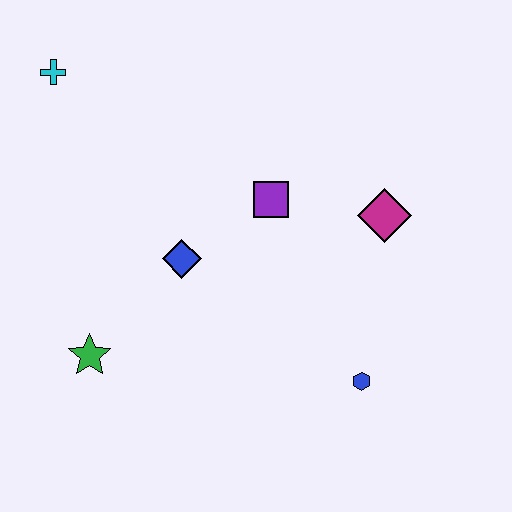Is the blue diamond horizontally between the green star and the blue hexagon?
Yes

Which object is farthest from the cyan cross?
The blue hexagon is farthest from the cyan cross.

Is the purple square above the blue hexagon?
Yes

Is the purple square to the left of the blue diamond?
No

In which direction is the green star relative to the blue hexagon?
The green star is to the left of the blue hexagon.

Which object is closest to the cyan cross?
The blue diamond is closest to the cyan cross.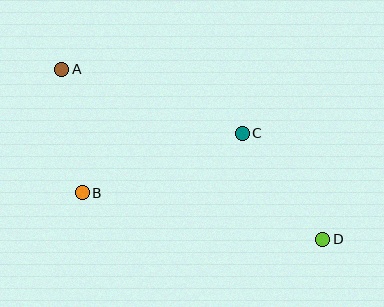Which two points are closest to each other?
Points A and B are closest to each other.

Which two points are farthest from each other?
Points A and D are farthest from each other.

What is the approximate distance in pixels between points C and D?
The distance between C and D is approximately 133 pixels.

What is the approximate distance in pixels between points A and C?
The distance between A and C is approximately 191 pixels.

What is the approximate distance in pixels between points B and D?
The distance between B and D is approximately 245 pixels.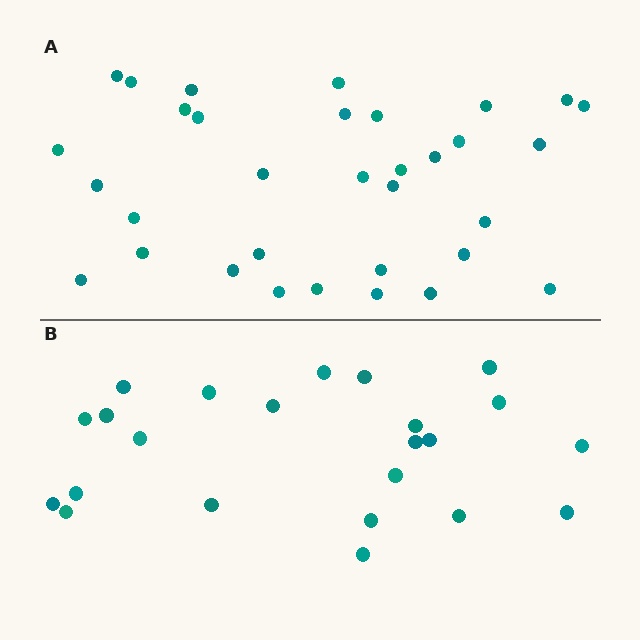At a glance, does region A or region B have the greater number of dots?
Region A (the top region) has more dots.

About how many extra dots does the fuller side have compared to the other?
Region A has roughly 10 or so more dots than region B.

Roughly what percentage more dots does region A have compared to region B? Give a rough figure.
About 45% more.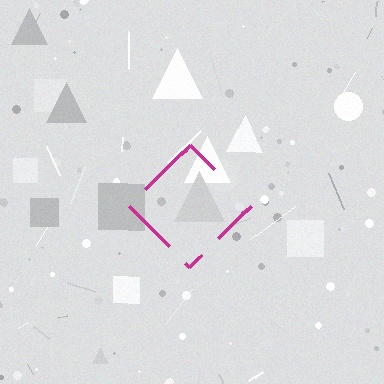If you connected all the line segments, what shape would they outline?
They would outline a diamond.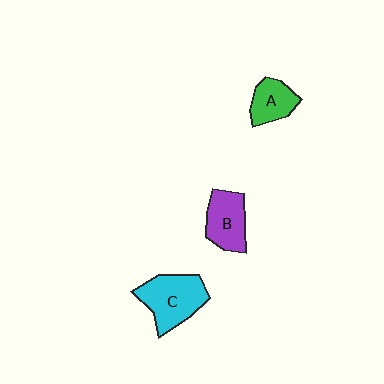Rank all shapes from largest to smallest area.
From largest to smallest: C (cyan), B (purple), A (green).